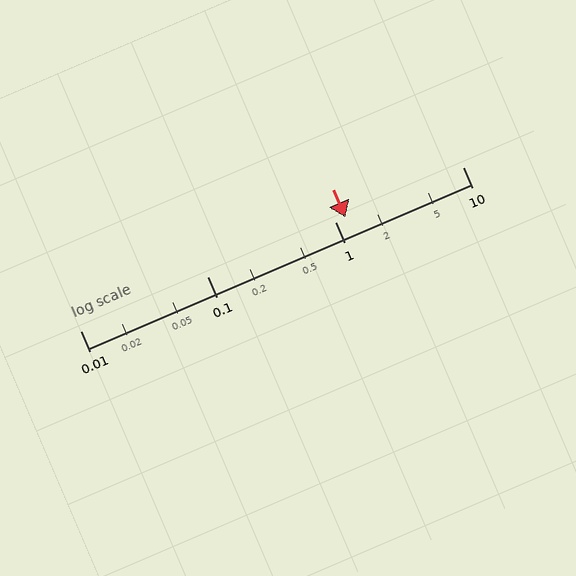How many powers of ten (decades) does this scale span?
The scale spans 3 decades, from 0.01 to 10.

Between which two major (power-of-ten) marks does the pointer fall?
The pointer is between 1 and 10.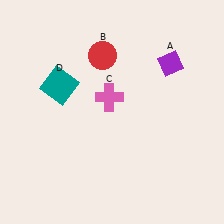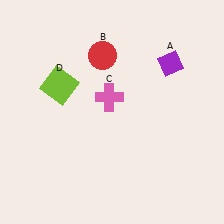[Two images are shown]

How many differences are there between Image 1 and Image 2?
There is 1 difference between the two images.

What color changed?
The square (D) changed from teal in Image 1 to lime in Image 2.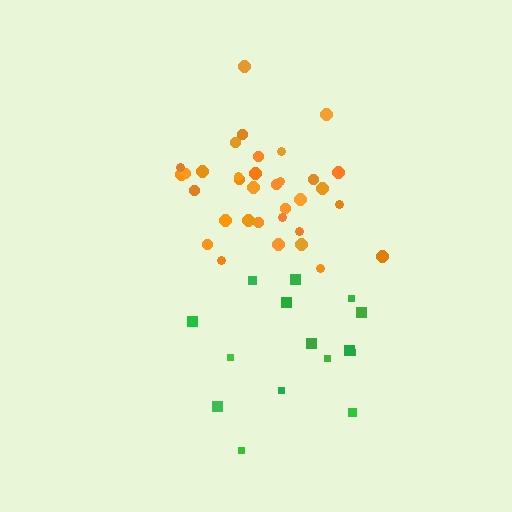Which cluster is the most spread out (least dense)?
Green.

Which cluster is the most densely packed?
Orange.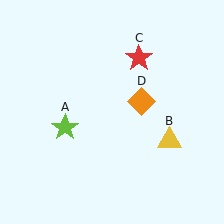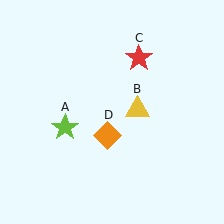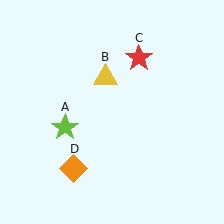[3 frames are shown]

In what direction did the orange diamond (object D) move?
The orange diamond (object D) moved down and to the left.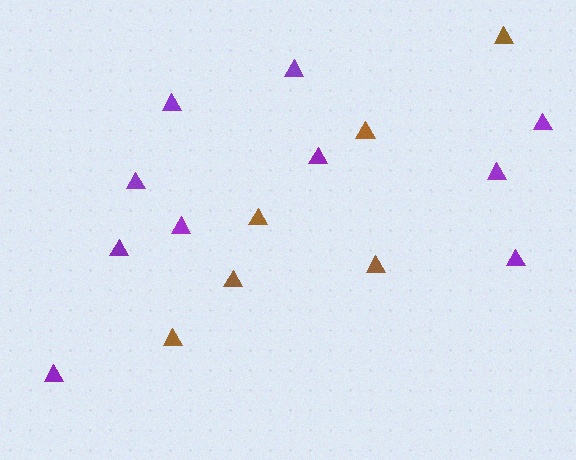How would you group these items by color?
There are 2 groups: one group of brown triangles (6) and one group of purple triangles (10).